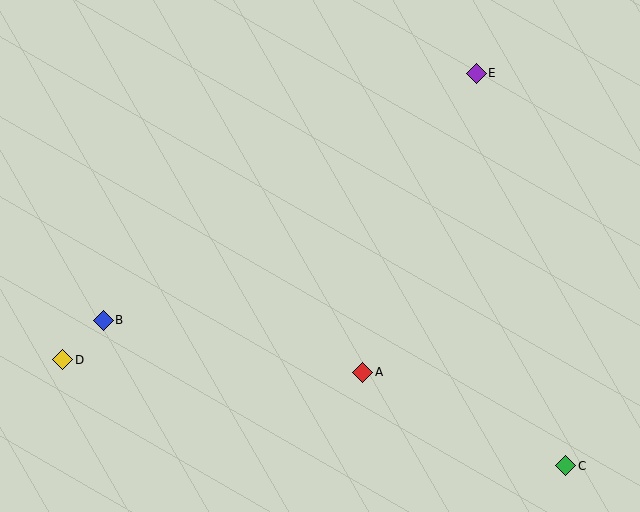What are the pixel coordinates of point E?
Point E is at (476, 73).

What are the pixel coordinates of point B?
Point B is at (103, 320).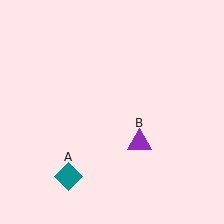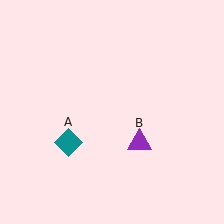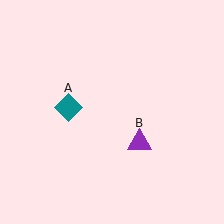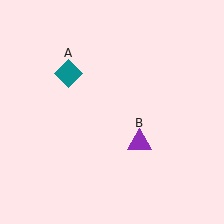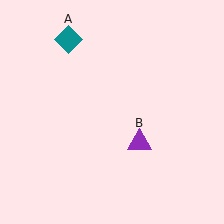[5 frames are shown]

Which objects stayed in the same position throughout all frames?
Purple triangle (object B) remained stationary.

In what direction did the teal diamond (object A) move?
The teal diamond (object A) moved up.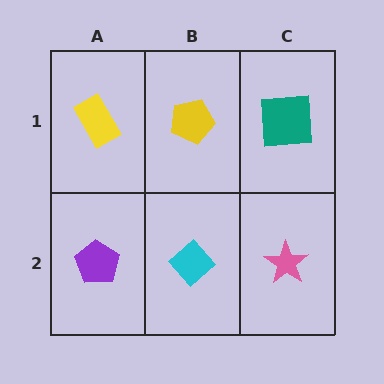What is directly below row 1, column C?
A pink star.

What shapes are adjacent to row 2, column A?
A yellow rectangle (row 1, column A), a cyan diamond (row 2, column B).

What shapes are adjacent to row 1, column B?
A cyan diamond (row 2, column B), a yellow rectangle (row 1, column A), a teal square (row 1, column C).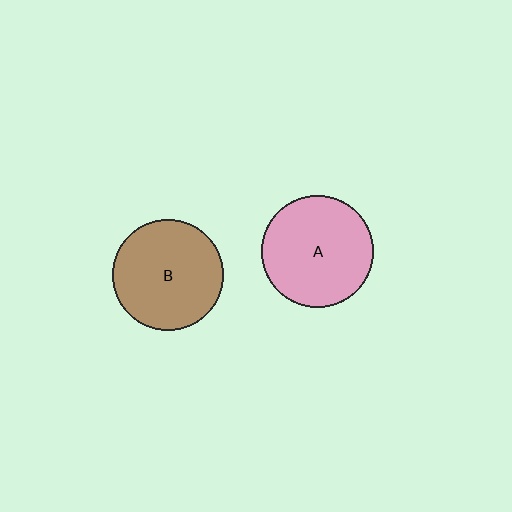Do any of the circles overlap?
No, none of the circles overlap.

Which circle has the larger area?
Circle A (pink).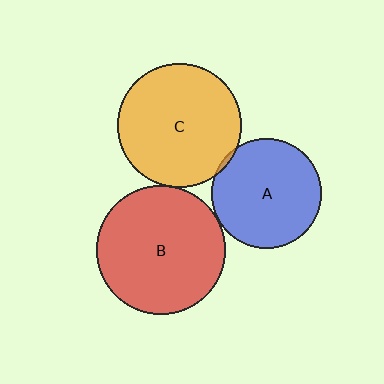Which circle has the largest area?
Circle B (red).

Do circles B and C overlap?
Yes.